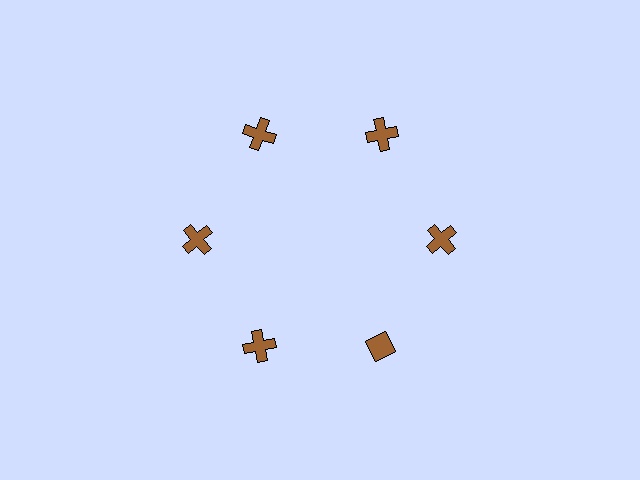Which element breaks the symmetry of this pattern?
The brown diamond at roughly the 5 o'clock position breaks the symmetry. All other shapes are brown crosses.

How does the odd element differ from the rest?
It has a different shape: diamond instead of cross.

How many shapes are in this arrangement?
There are 6 shapes arranged in a ring pattern.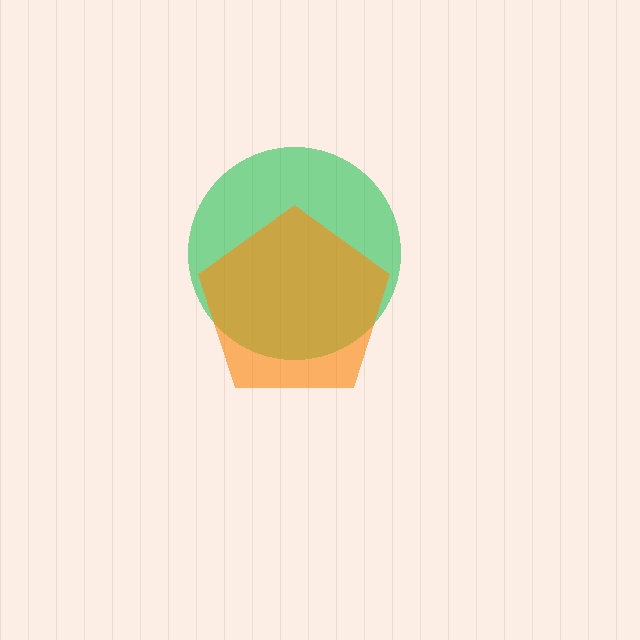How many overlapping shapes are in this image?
There are 2 overlapping shapes in the image.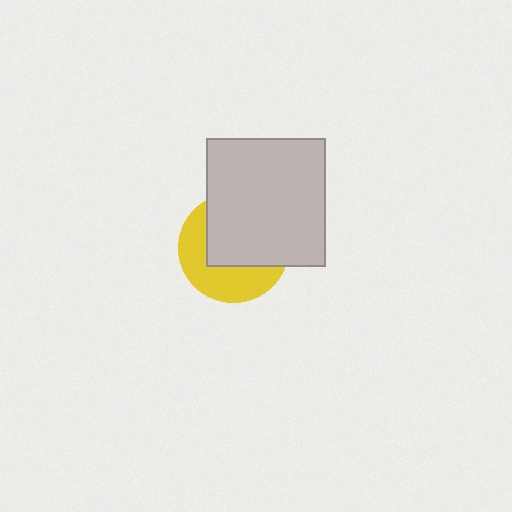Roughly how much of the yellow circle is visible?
A small part of it is visible (roughly 43%).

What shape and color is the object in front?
The object in front is a light gray rectangle.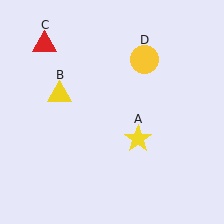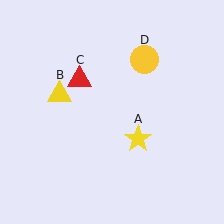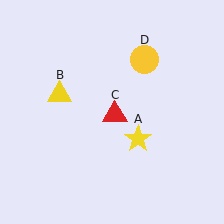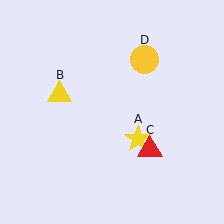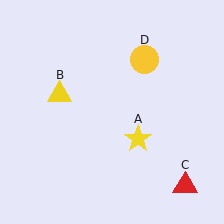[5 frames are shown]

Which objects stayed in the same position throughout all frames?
Yellow star (object A) and yellow triangle (object B) and yellow circle (object D) remained stationary.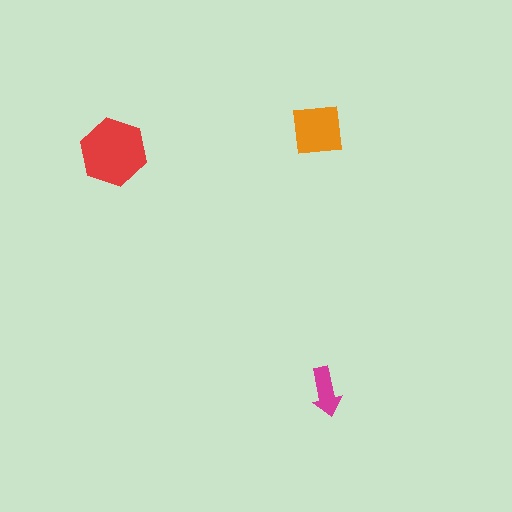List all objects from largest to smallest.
The red hexagon, the orange square, the magenta arrow.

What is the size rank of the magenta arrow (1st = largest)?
3rd.